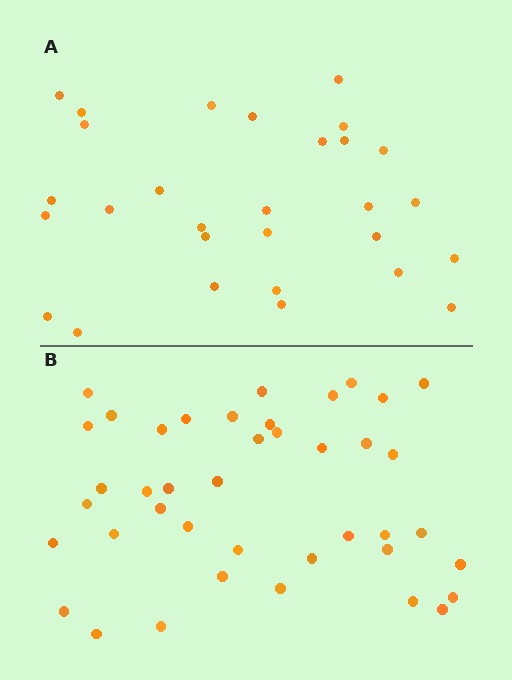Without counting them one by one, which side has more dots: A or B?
Region B (the bottom region) has more dots.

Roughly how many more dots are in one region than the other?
Region B has roughly 12 or so more dots than region A.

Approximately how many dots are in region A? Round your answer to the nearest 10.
About 30 dots. (The exact count is 29, which rounds to 30.)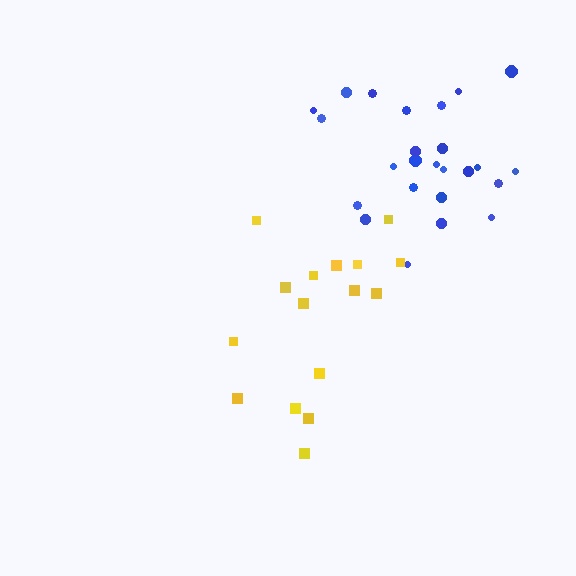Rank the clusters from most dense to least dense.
blue, yellow.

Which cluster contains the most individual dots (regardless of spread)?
Blue (25).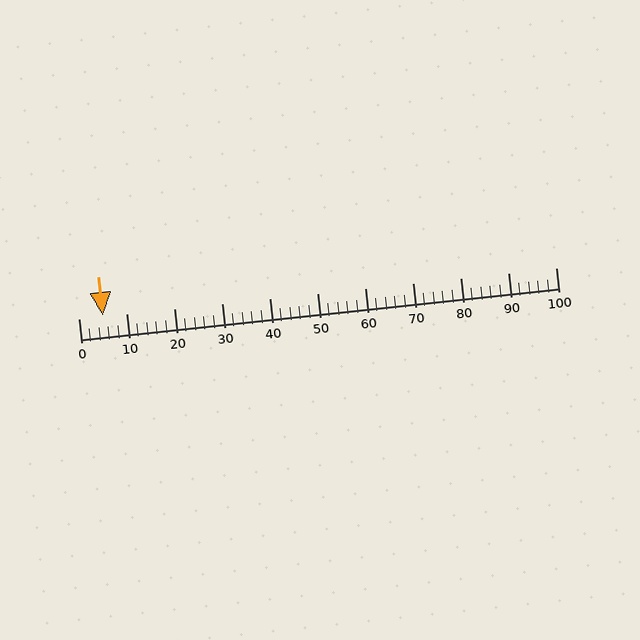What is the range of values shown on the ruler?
The ruler shows values from 0 to 100.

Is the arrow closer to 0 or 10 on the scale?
The arrow is closer to 10.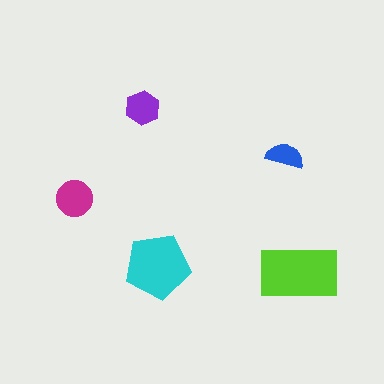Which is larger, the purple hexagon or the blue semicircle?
The purple hexagon.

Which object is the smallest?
The blue semicircle.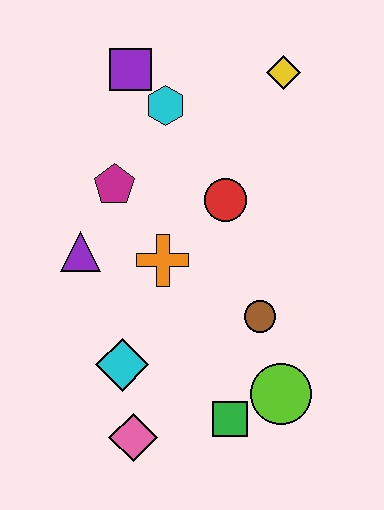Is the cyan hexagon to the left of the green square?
Yes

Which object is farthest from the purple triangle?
The yellow diamond is farthest from the purple triangle.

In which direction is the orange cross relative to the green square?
The orange cross is above the green square.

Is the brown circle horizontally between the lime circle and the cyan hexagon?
Yes